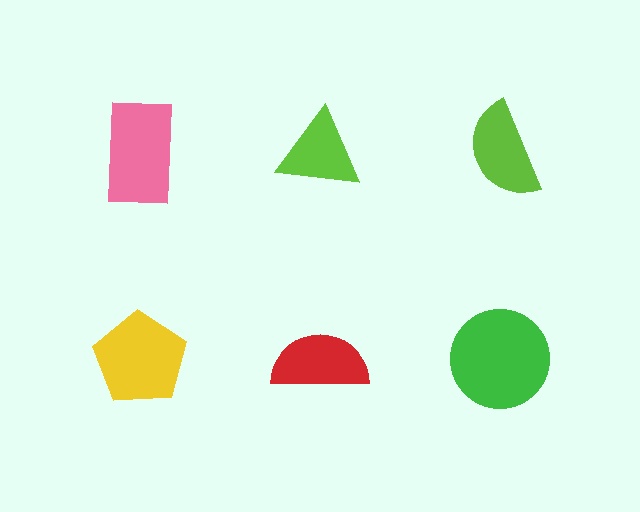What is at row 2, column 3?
A green circle.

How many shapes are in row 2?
3 shapes.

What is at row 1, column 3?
A lime semicircle.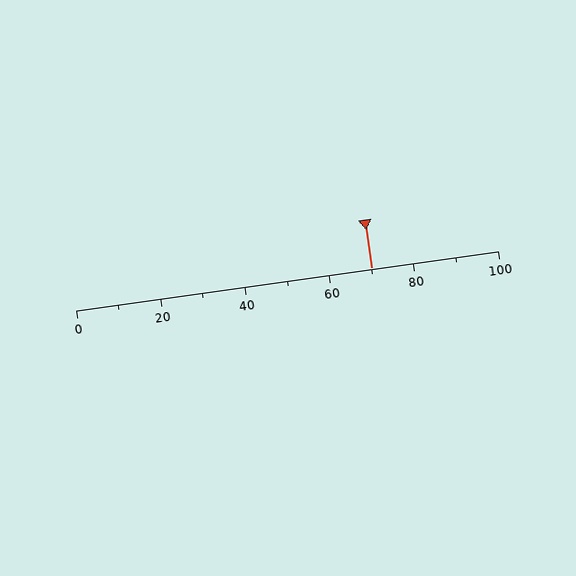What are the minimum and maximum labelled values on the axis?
The axis runs from 0 to 100.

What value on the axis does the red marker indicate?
The marker indicates approximately 70.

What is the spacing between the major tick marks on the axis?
The major ticks are spaced 20 apart.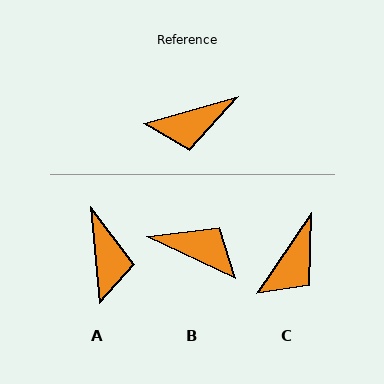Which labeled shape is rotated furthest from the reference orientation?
B, about 139 degrees away.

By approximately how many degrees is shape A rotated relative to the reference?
Approximately 79 degrees counter-clockwise.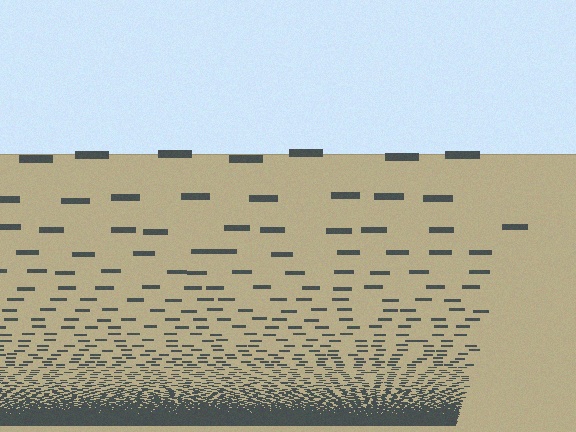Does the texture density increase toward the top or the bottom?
Density increases toward the bottom.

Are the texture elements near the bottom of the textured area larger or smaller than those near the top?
Smaller. The gradient is inverted — elements near the bottom are smaller and denser.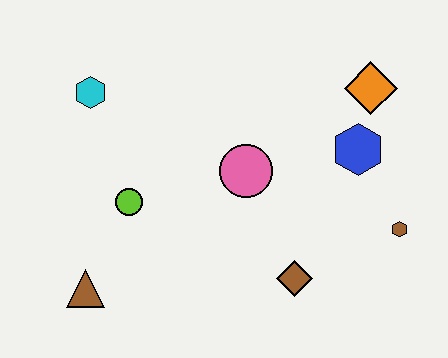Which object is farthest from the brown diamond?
The cyan hexagon is farthest from the brown diamond.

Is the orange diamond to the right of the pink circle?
Yes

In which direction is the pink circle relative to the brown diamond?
The pink circle is above the brown diamond.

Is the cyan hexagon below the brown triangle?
No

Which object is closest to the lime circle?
The brown triangle is closest to the lime circle.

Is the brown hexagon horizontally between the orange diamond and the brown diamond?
No